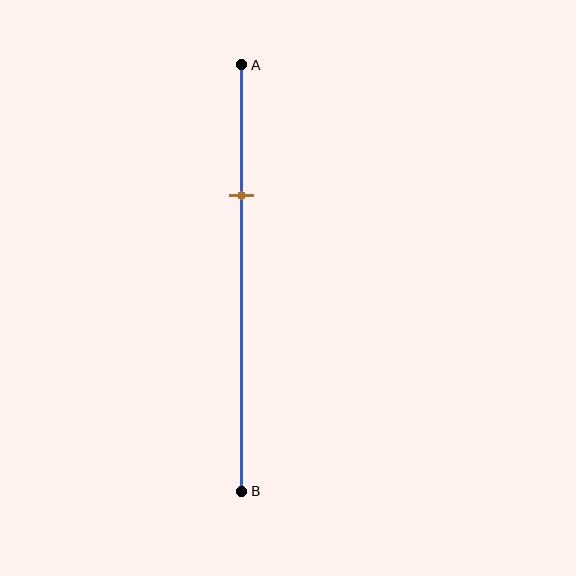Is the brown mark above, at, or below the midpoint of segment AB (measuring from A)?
The brown mark is above the midpoint of segment AB.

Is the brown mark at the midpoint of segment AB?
No, the mark is at about 30% from A, not at the 50% midpoint.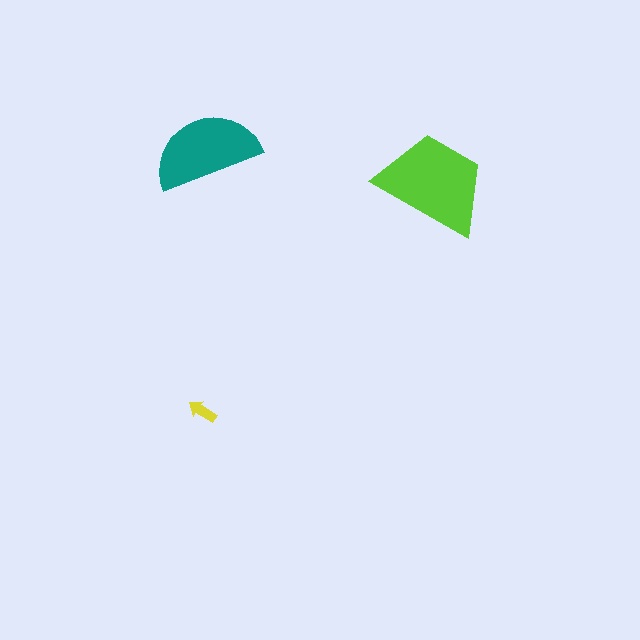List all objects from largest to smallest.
The lime trapezoid, the teal semicircle, the yellow arrow.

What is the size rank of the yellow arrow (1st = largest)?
3rd.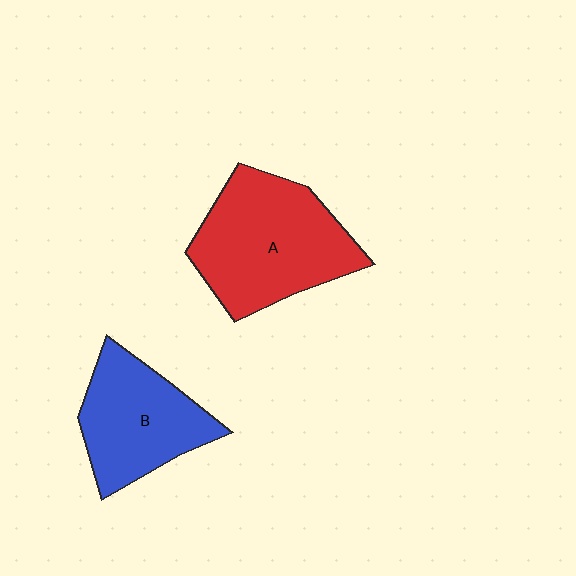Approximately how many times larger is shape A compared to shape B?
Approximately 1.3 times.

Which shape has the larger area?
Shape A (red).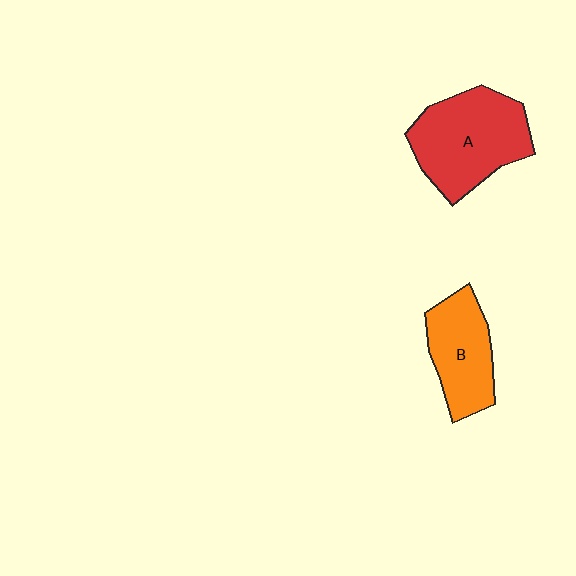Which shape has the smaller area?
Shape B (orange).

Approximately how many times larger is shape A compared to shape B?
Approximately 1.4 times.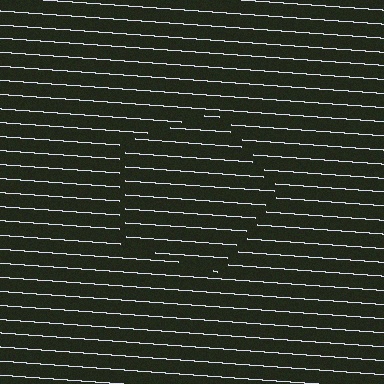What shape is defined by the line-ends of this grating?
An illusory pentagon. The interior of the shape contains the same grating, shifted by half a period — the contour is defined by the phase discontinuity where line-ends from the inner and outer gratings abut.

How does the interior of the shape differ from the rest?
The interior of the shape contains the same grating, shifted by half a period — the contour is defined by the phase discontinuity where line-ends from the inner and outer gratings abut.